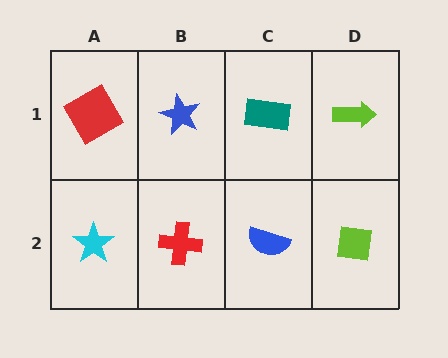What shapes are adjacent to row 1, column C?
A blue semicircle (row 2, column C), a blue star (row 1, column B), a lime arrow (row 1, column D).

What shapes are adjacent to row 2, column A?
A red diamond (row 1, column A), a red cross (row 2, column B).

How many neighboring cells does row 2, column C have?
3.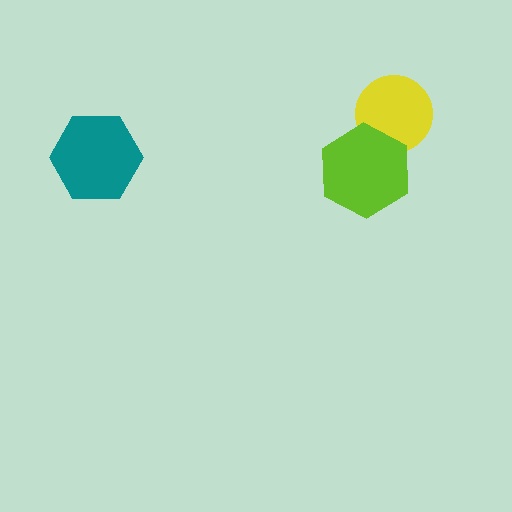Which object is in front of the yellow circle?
The lime hexagon is in front of the yellow circle.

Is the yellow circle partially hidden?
Yes, it is partially covered by another shape.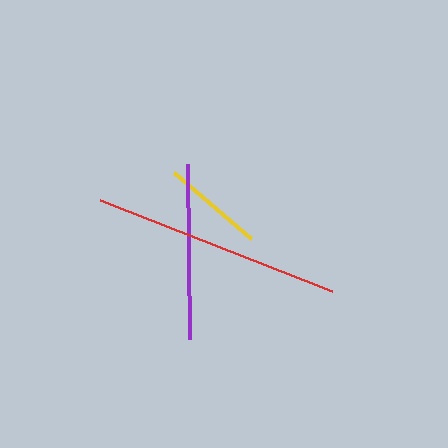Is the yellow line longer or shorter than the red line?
The red line is longer than the yellow line.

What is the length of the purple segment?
The purple segment is approximately 175 pixels long.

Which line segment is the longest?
The red line is the longest at approximately 249 pixels.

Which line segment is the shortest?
The yellow line is the shortest at approximately 101 pixels.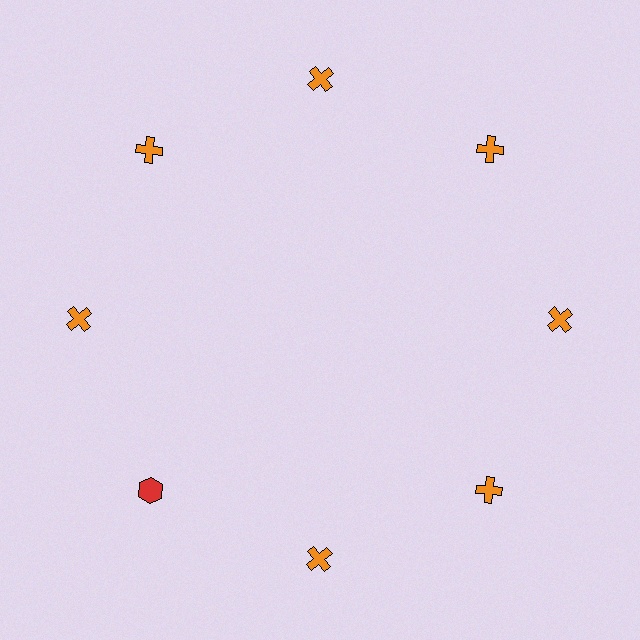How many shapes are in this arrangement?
There are 8 shapes arranged in a ring pattern.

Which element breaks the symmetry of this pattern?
The red hexagon at roughly the 8 o'clock position breaks the symmetry. All other shapes are orange crosses.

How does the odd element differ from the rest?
It differs in both color (red instead of orange) and shape (hexagon instead of cross).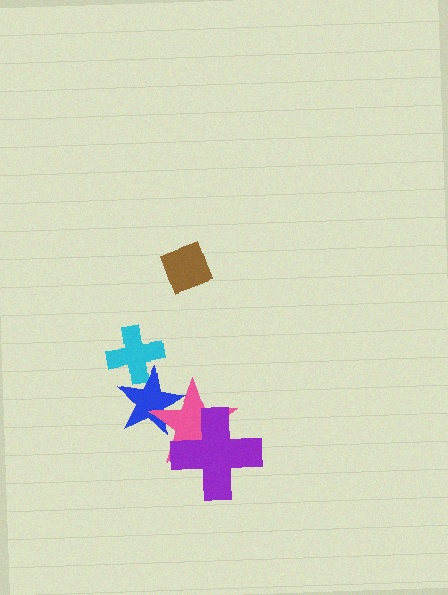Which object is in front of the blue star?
The pink star is in front of the blue star.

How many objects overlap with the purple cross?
1 object overlaps with the purple cross.